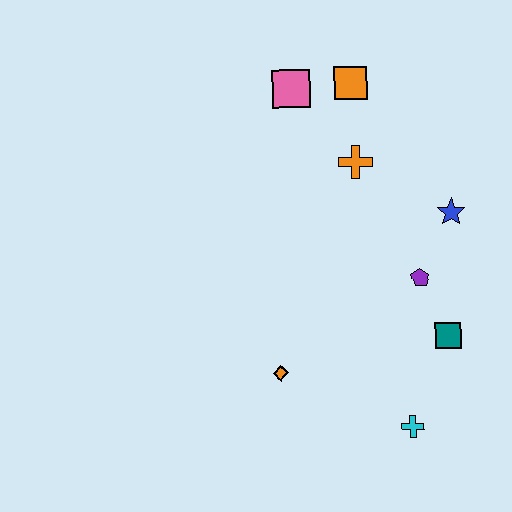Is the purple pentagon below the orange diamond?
No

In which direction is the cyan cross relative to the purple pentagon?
The cyan cross is below the purple pentagon.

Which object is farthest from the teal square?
The pink square is farthest from the teal square.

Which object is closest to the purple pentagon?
The teal square is closest to the purple pentagon.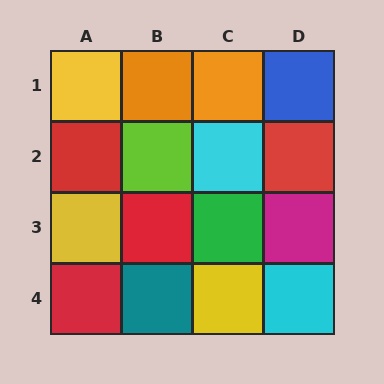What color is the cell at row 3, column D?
Magenta.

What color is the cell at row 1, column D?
Blue.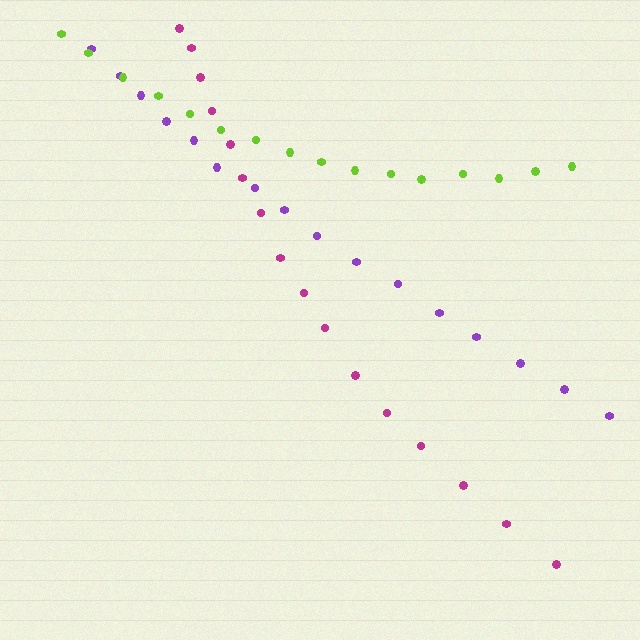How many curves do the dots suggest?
There are 3 distinct paths.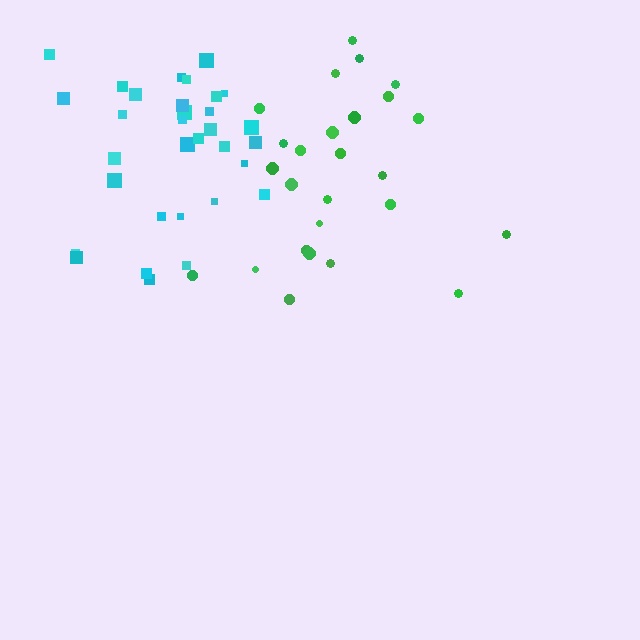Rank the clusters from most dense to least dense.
cyan, green.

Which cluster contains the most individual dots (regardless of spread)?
Cyan (32).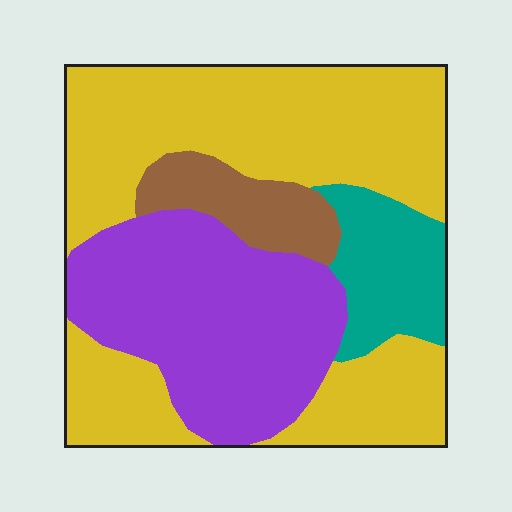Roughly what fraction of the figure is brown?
Brown covers 9% of the figure.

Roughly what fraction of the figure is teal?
Teal takes up about one tenth (1/10) of the figure.